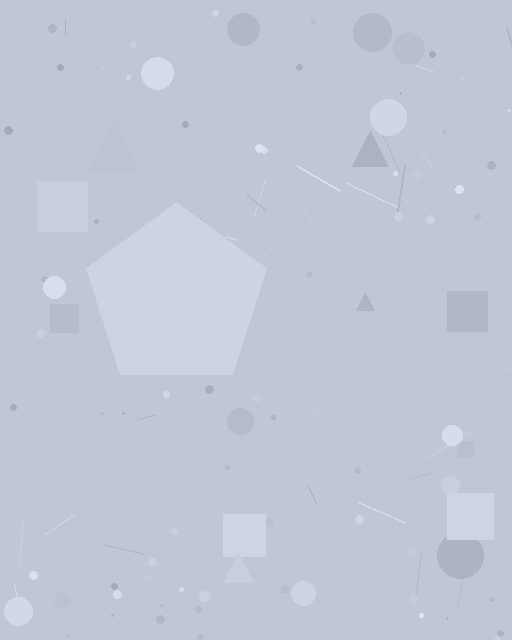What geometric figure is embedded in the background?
A pentagon is embedded in the background.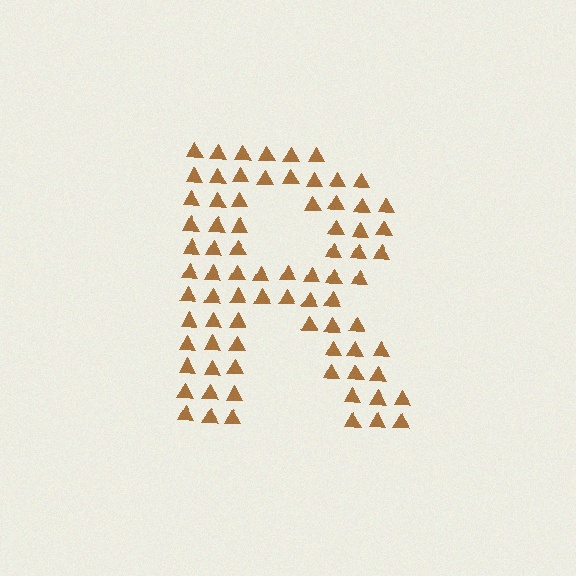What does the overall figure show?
The overall figure shows the letter R.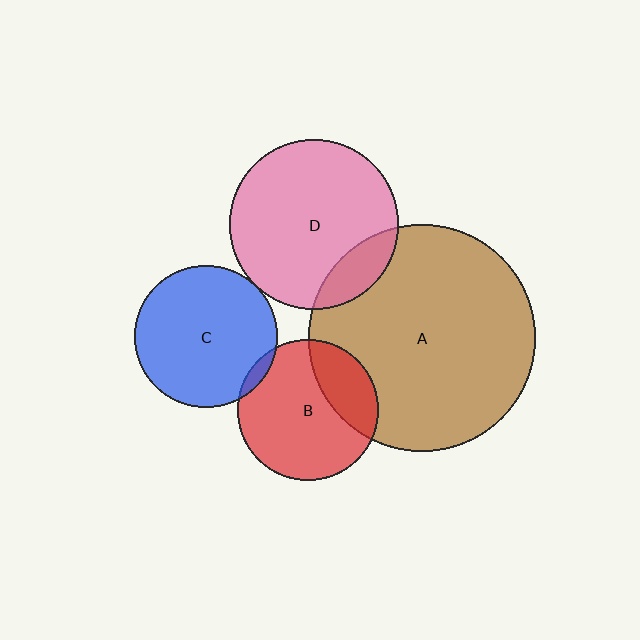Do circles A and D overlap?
Yes.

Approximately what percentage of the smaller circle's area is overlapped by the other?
Approximately 15%.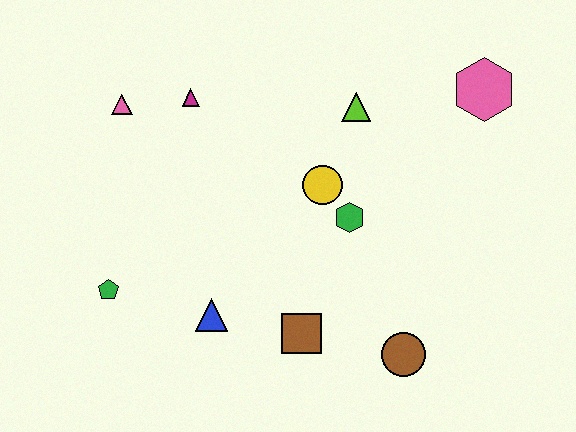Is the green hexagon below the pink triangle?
Yes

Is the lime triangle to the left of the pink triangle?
No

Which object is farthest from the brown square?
The pink hexagon is farthest from the brown square.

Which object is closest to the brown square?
The blue triangle is closest to the brown square.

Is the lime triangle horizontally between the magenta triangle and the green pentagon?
No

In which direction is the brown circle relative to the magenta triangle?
The brown circle is below the magenta triangle.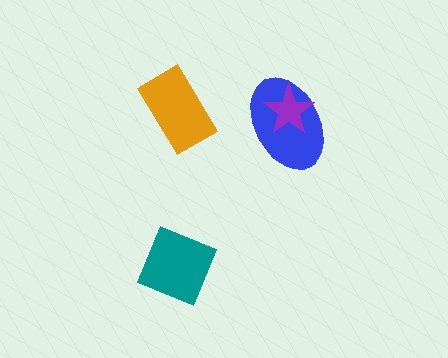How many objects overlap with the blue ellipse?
1 object overlaps with the blue ellipse.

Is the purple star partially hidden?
No, no other shape covers it.